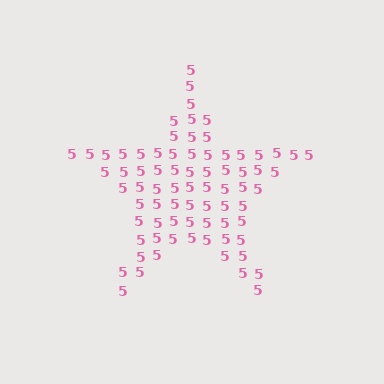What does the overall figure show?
The overall figure shows a star.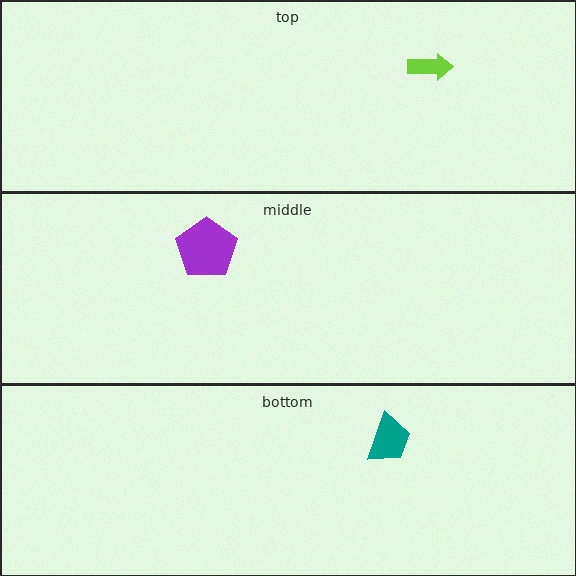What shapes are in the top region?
The lime arrow.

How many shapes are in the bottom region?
1.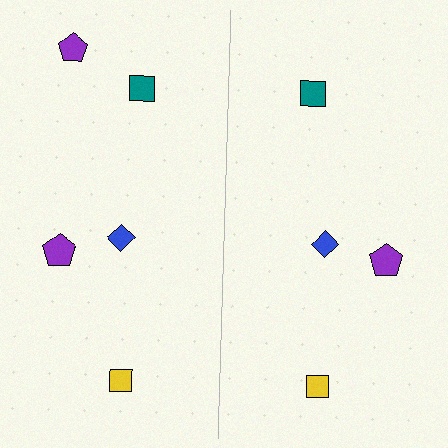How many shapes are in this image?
There are 9 shapes in this image.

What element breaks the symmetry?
A purple pentagon is missing from the right side.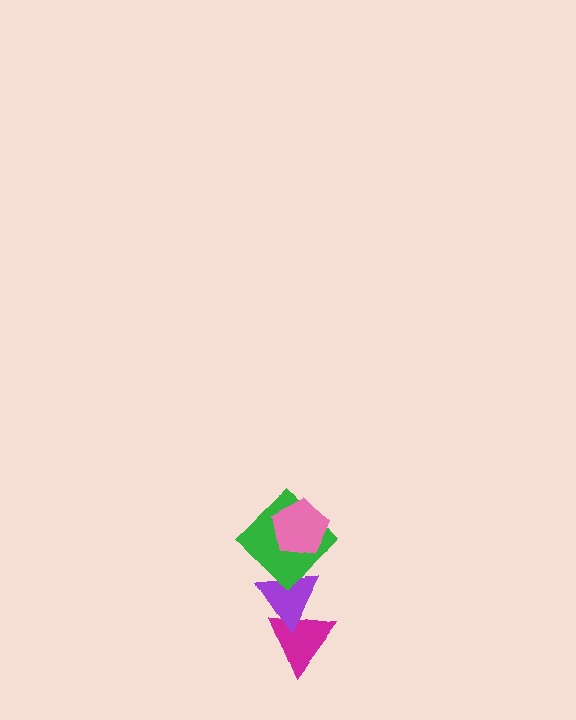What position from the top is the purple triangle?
The purple triangle is 3rd from the top.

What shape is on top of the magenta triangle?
The purple triangle is on top of the magenta triangle.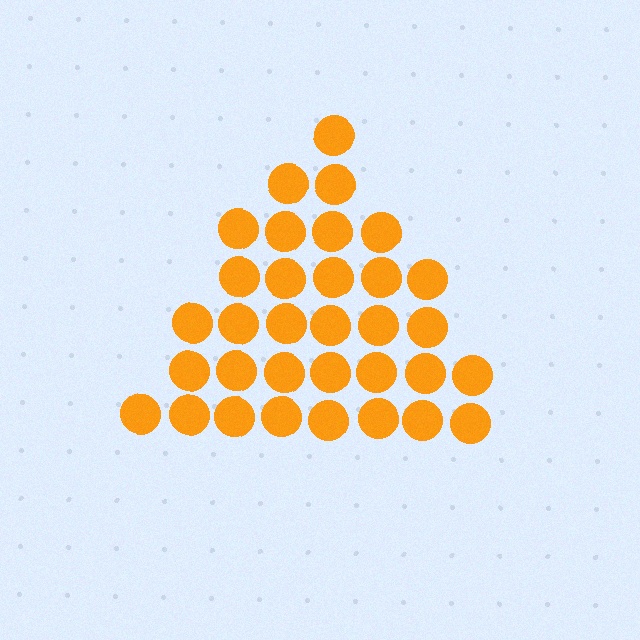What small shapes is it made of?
It is made of small circles.